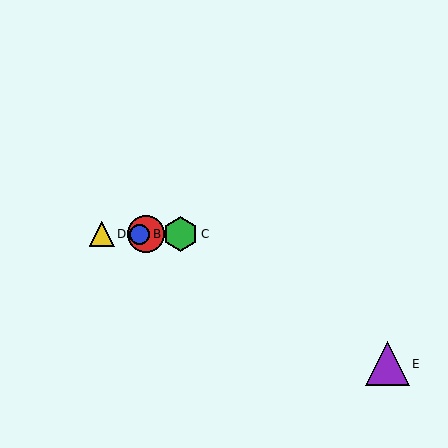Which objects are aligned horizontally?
Objects A, B, C, D are aligned horizontally.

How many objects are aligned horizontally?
4 objects (A, B, C, D) are aligned horizontally.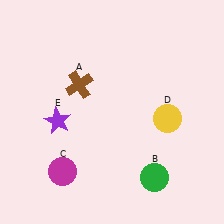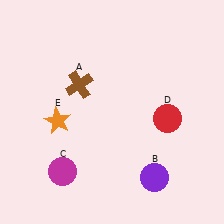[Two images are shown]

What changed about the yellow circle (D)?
In Image 1, D is yellow. In Image 2, it changed to red.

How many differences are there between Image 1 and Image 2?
There are 3 differences between the two images.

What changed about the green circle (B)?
In Image 1, B is green. In Image 2, it changed to purple.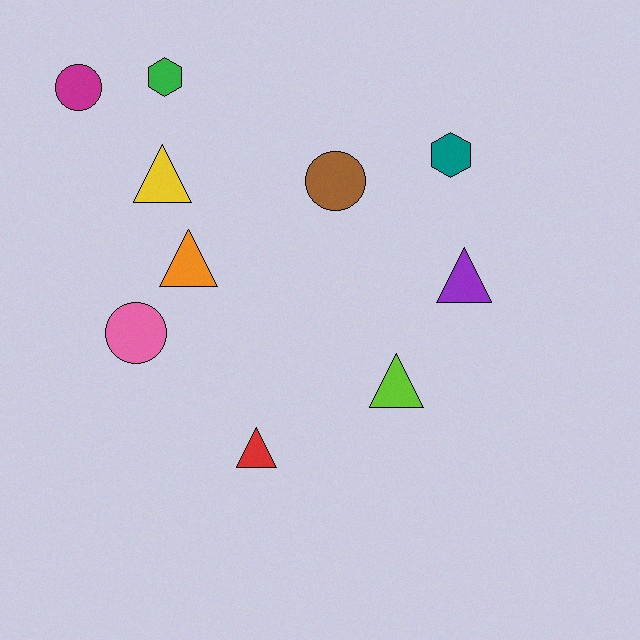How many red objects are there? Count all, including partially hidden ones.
There is 1 red object.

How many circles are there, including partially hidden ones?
There are 3 circles.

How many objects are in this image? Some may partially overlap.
There are 10 objects.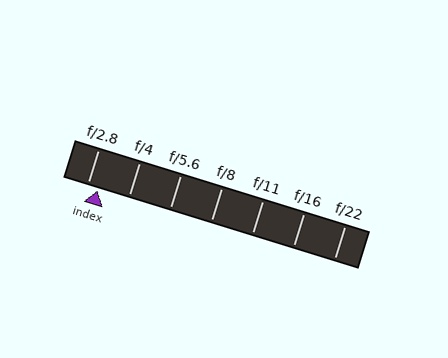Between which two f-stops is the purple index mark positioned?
The index mark is between f/2.8 and f/4.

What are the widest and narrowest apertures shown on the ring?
The widest aperture shown is f/2.8 and the narrowest is f/22.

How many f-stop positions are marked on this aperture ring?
There are 7 f-stop positions marked.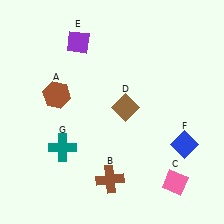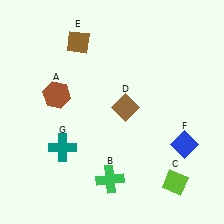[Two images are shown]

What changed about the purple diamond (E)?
In Image 1, E is purple. In Image 2, it changed to brown.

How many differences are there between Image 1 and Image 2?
There are 3 differences between the two images.